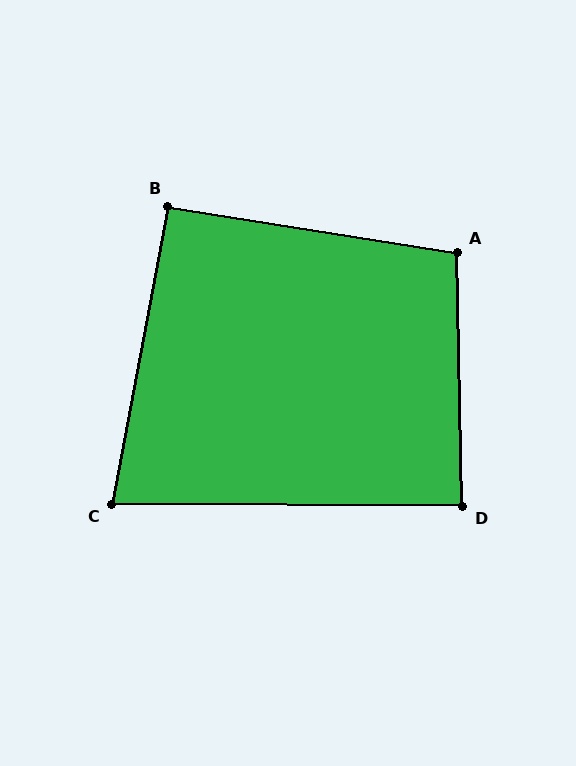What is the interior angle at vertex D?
Approximately 88 degrees (approximately right).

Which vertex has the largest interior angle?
A, at approximately 100 degrees.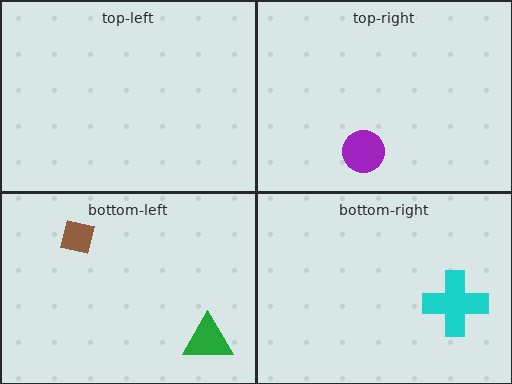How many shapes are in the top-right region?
1.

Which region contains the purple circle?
The top-right region.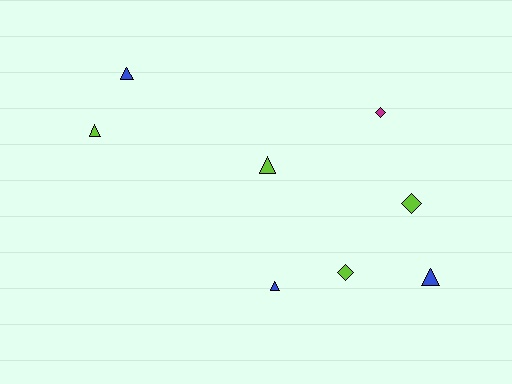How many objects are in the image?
There are 8 objects.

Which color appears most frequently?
Lime, with 4 objects.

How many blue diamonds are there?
There are no blue diamonds.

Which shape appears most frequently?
Triangle, with 5 objects.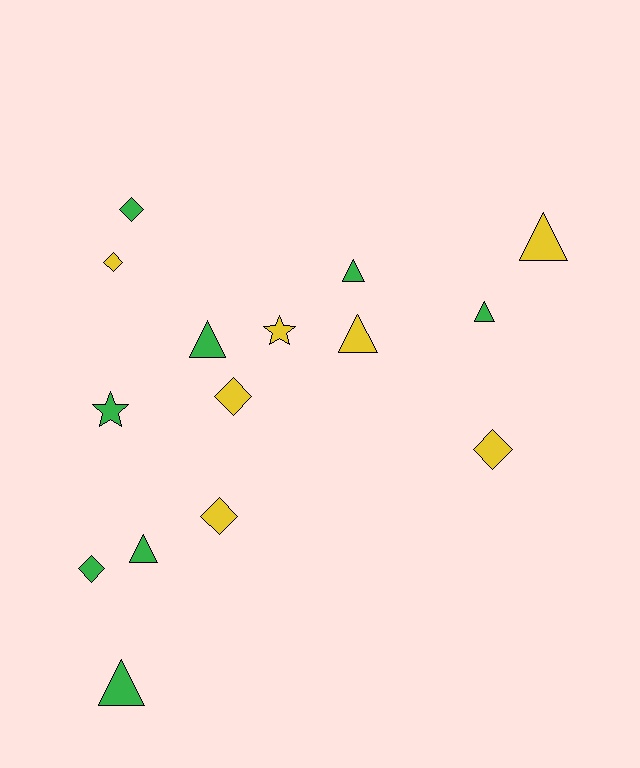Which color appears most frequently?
Green, with 8 objects.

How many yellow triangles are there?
There are 2 yellow triangles.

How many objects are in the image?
There are 15 objects.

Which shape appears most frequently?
Triangle, with 7 objects.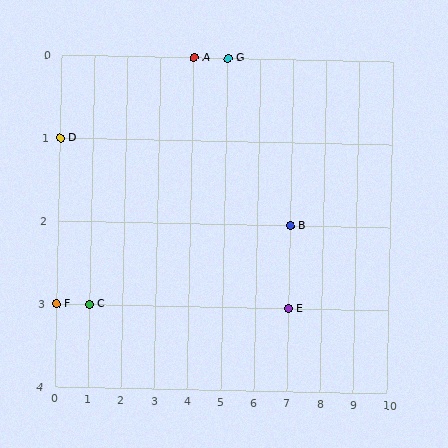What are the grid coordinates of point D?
Point D is at grid coordinates (0, 1).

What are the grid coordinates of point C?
Point C is at grid coordinates (1, 3).